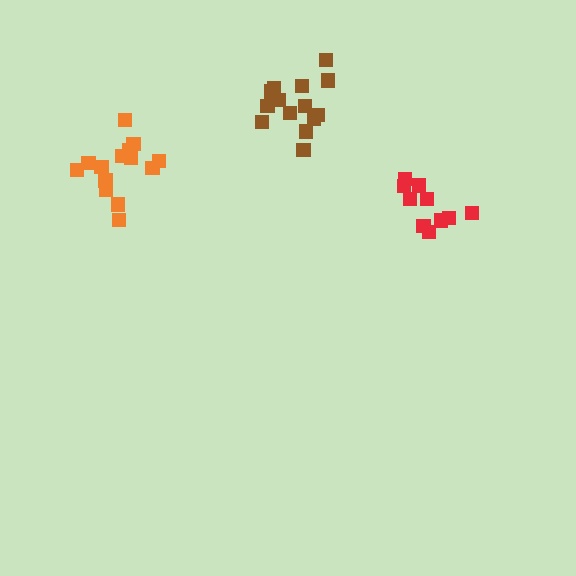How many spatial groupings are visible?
There are 3 spatial groupings.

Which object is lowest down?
The red cluster is bottommost.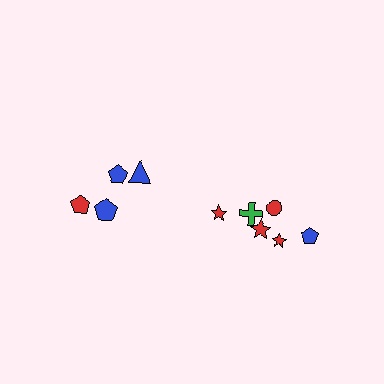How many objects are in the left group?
There are 4 objects.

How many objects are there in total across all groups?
There are 10 objects.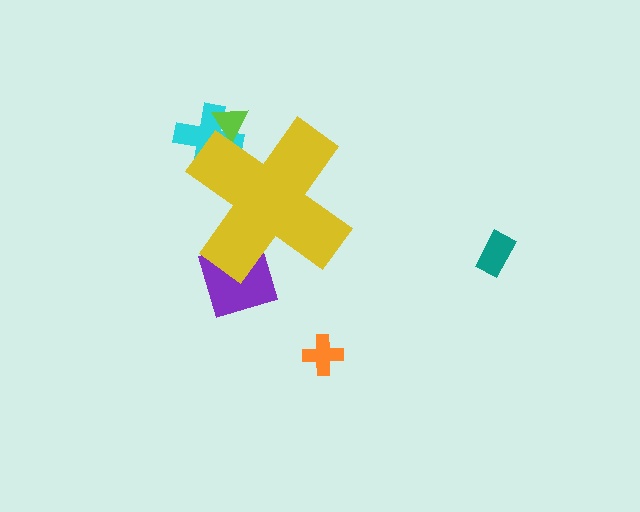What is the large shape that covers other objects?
A yellow cross.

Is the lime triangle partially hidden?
Yes, the lime triangle is partially hidden behind the yellow cross.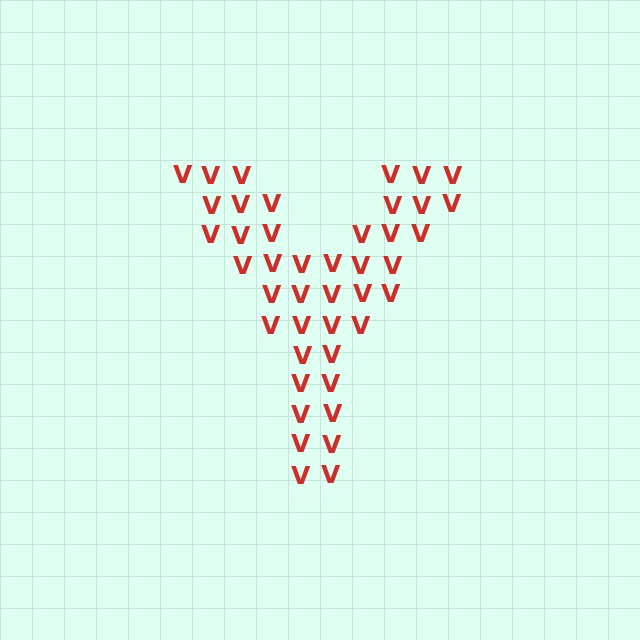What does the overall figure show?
The overall figure shows the letter Y.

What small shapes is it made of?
It is made of small letter V's.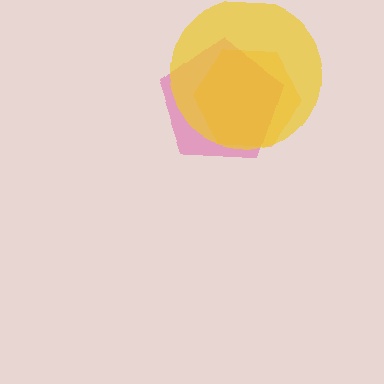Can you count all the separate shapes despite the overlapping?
Yes, there are 3 separate shapes.